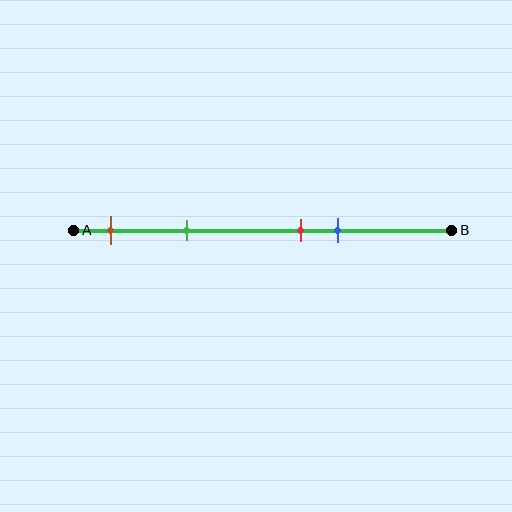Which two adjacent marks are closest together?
The red and blue marks are the closest adjacent pair.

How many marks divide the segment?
There are 4 marks dividing the segment.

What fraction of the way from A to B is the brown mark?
The brown mark is approximately 10% (0.1) of the way from A to B.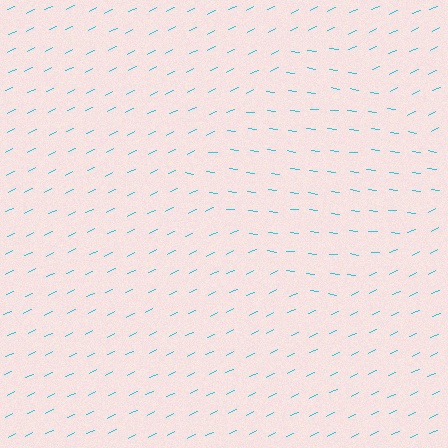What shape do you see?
I see a diamond.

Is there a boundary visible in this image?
Yes, there is a texture boundary formed by a change in line orientation.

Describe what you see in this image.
The image is filled with small cyan line segments. A diamond region in the image has lines oriented differently from the surrounding lines, creating a visible texture boundary.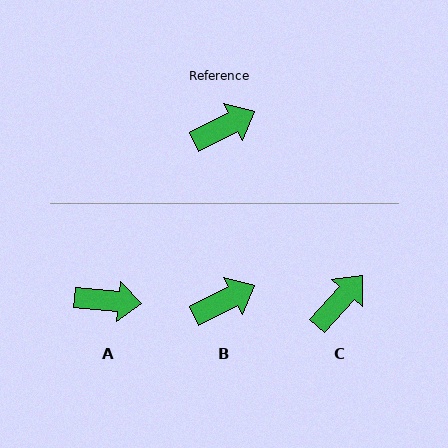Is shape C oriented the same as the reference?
No, it is off by about 21 degrees.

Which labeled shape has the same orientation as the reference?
B.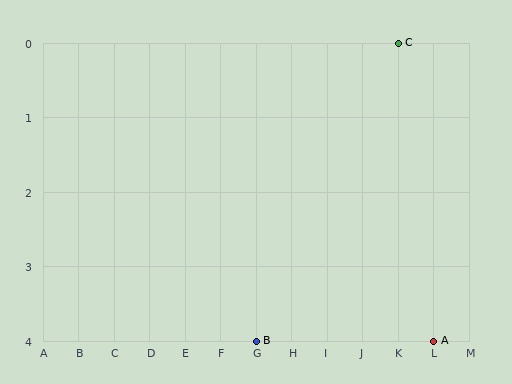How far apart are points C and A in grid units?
Points C and A are 1 column and 4 rows apart (about 4.1 grid units diagonally).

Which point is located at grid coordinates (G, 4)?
Point B is at (G, 4).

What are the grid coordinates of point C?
Point C is at grid coordinates (K, 0).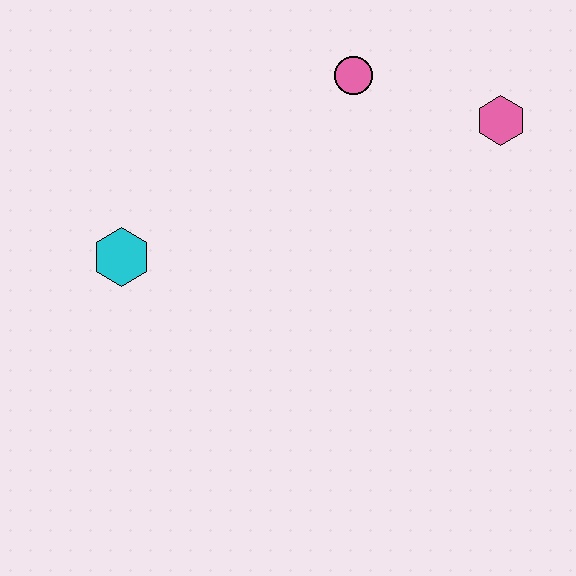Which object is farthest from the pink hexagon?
The cyan hexagon is farthest from the pink hexagon.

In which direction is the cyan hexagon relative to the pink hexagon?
The cyan hexagon is to the left of the pink hexagon.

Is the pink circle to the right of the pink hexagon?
No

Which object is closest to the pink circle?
The pink hexagon is closest to the pink circle.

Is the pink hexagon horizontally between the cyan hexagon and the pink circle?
No